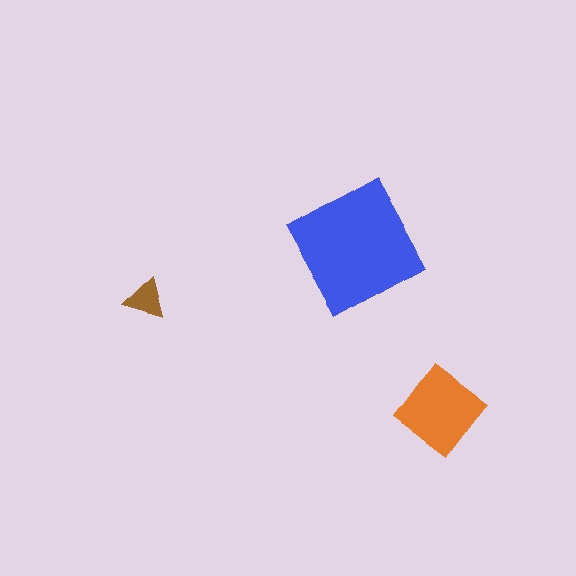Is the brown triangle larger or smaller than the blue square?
Smaller.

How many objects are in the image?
There are 3 objects in the image.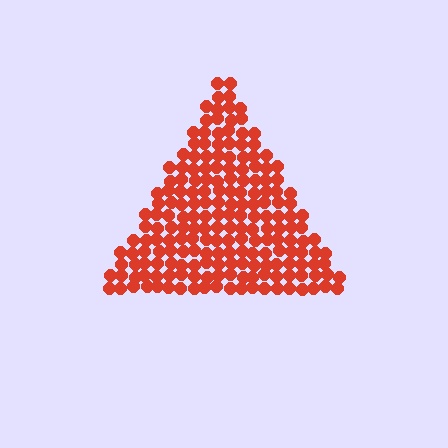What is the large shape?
The large shape is a triangle.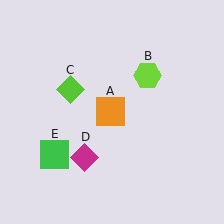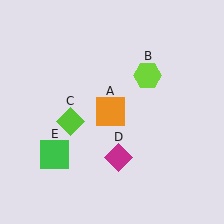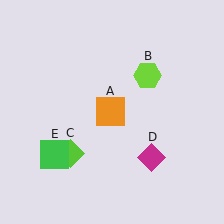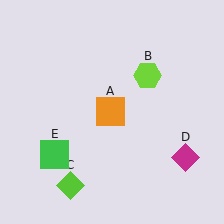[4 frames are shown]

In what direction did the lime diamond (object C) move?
The lime diamond (object C) moved down.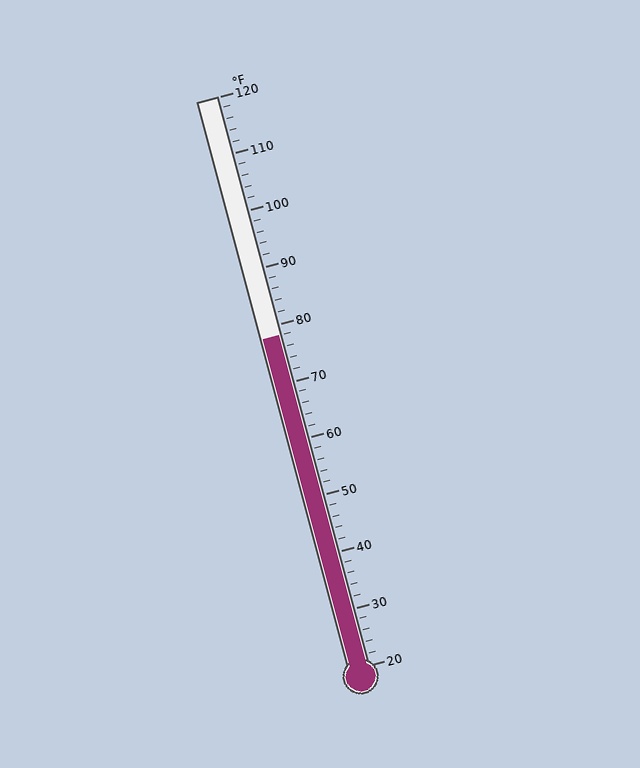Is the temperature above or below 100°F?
The temperature is below 100°F.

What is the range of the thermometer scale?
The thermometer scale ranges from 20°F to 120°F.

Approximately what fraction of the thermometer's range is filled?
The thermometer is filled to approximately 60% of its range.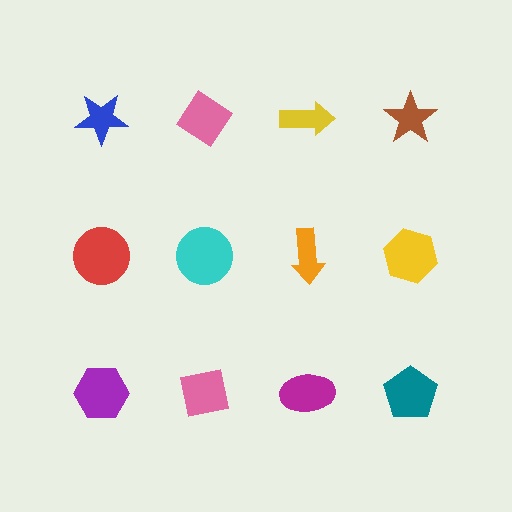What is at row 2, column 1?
A red circle.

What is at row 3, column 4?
A teal pentagon.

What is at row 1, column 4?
A brown star.